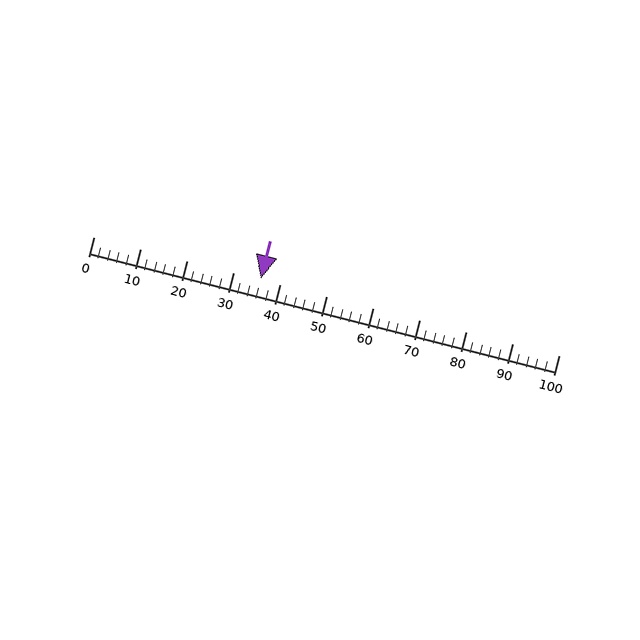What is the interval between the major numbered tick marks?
The major tick marks are spaced 10 units apart.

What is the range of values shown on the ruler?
The ruler shows values from 0 to 100.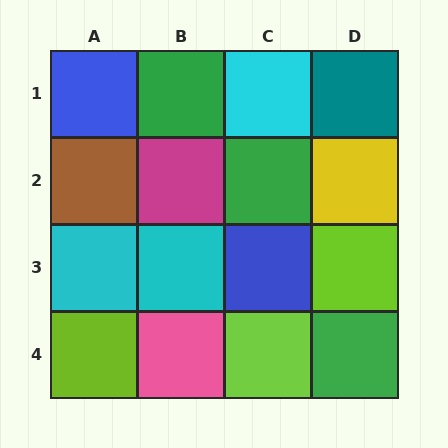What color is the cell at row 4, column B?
Pink.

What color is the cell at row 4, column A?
Lime.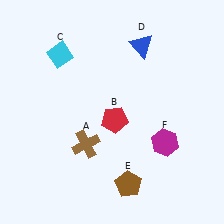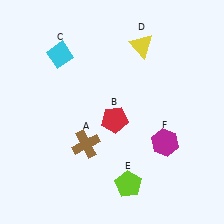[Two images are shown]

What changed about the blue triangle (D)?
In Image 1, D is blue. In Image 2, it changed to yellow.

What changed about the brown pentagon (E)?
In Image 1, E is brown. In Image 2, it changed to lime.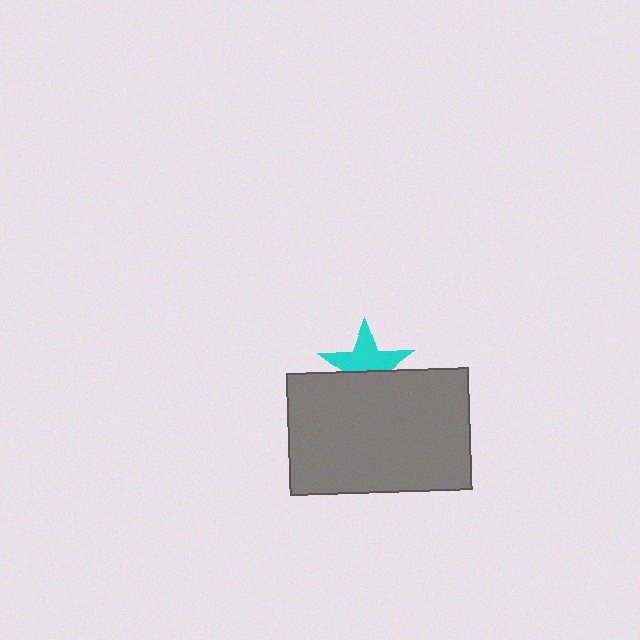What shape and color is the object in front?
The object in front is a gray rectangle.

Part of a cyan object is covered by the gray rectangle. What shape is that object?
It is a star.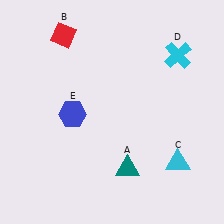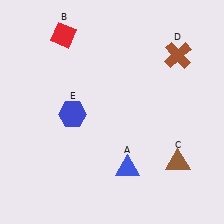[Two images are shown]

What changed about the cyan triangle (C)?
In Image 1, C is cyan. In Image 2, it changed to brown.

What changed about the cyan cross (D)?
In Image 1, D is cyan. In Image 2, it changed to brown.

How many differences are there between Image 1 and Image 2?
There are 3 differences between the two images.